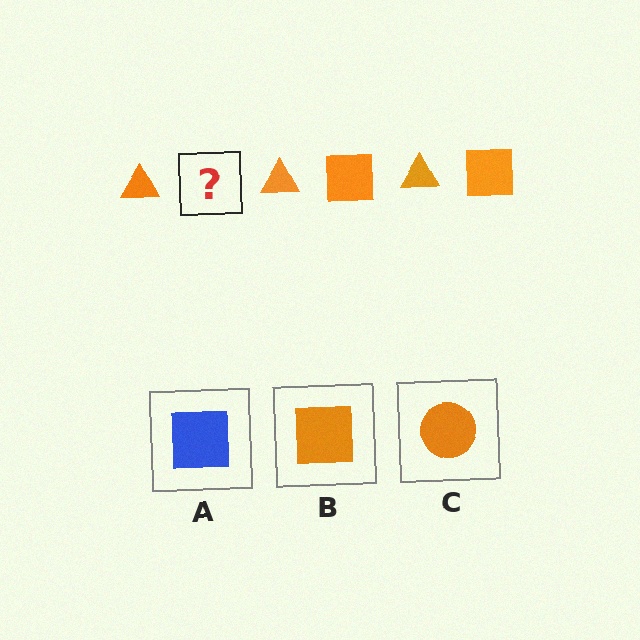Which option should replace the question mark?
Option B.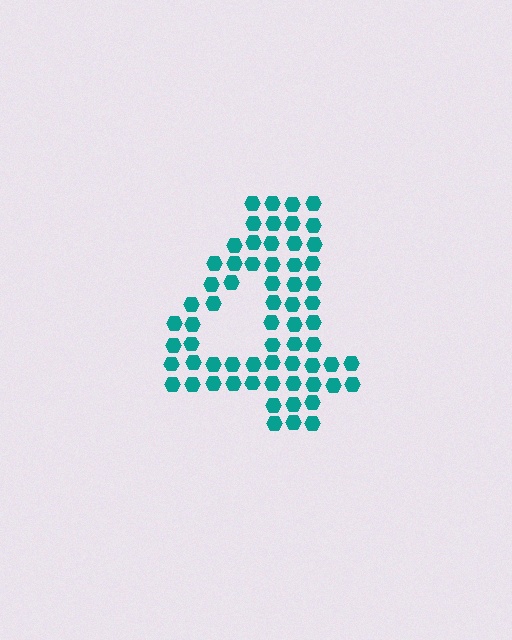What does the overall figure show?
The overall figure shows the digit 4.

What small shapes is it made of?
It is made of small hexagons.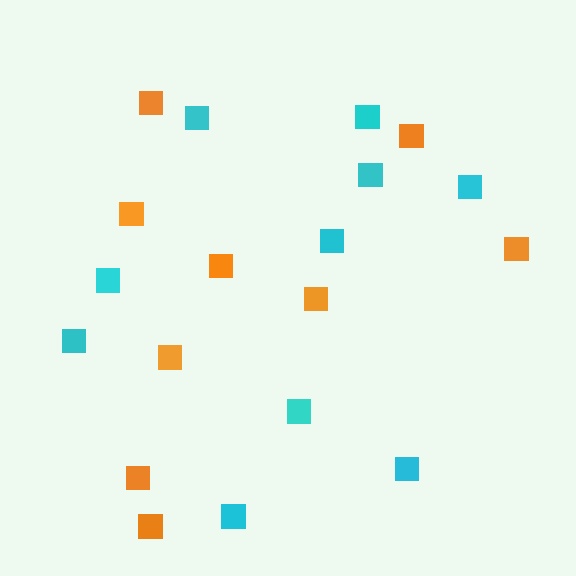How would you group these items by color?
There are 2 groups: one group of cyan squares (10) and one group of orange squares (9).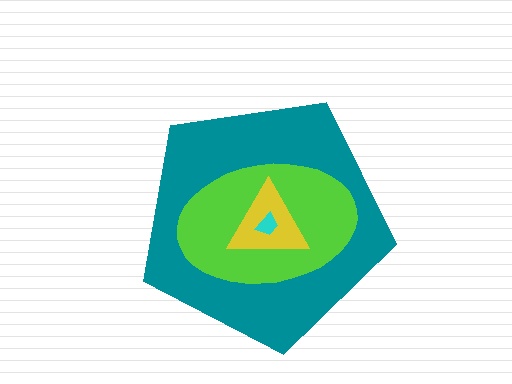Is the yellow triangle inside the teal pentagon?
Yes.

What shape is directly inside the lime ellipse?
The yellow triangle.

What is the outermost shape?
The teal pentagon.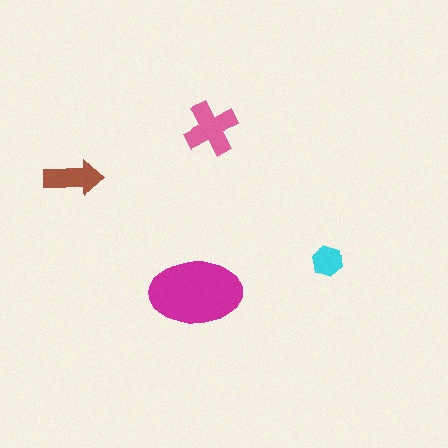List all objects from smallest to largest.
The cyan hexagon, the brown arrow, the pink cross, the magenta ellipse.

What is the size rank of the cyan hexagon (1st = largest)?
4th.